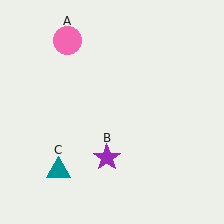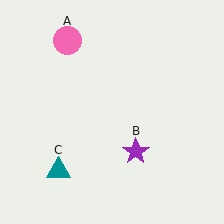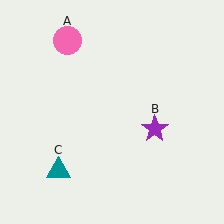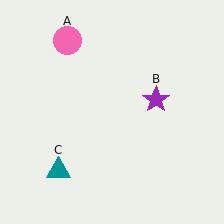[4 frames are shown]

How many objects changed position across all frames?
1 object changed position: purple star (object B).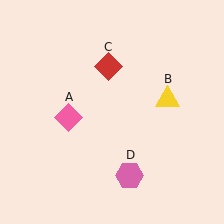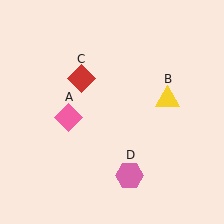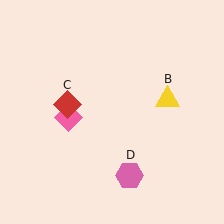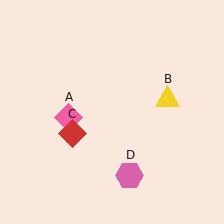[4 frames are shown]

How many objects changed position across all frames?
1 object changed position: red diamond (object C).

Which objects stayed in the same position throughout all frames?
Pink diamond (object A) and yellow triangle (object B) and pink hexagon (object D) remained stationary.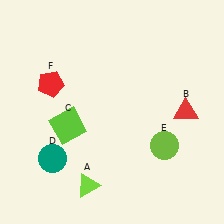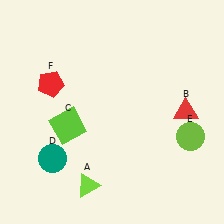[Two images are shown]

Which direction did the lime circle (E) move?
The lime circle (E) moved right.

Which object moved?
The lime circle (E) moved right.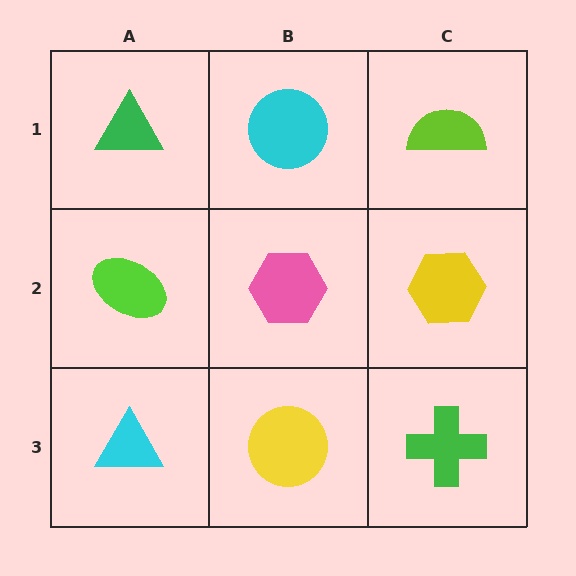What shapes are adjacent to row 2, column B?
A cyan circle (row 1, column B), a yellow circle (row 3, column B), a lime ellipse (row 2, column A), a yellow hexagon (row 2, column C).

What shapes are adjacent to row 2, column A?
A green triangle (row 1, column A), a cyan triangle (row 3, column A), a pink hexagon (row 2, column B).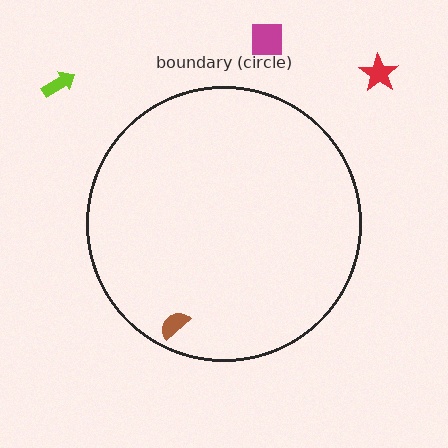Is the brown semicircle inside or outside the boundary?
Inside.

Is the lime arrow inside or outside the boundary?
Outside.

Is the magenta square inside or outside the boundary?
Outside.